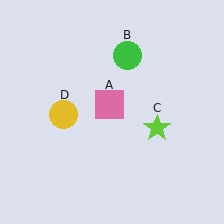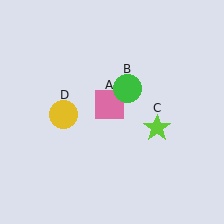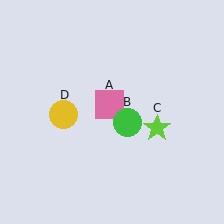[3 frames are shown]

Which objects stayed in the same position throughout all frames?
Pink square (object A) and lime star (object C) and yellow circle (object D) remained stationary.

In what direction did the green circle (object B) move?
The green circle (object B) moved down.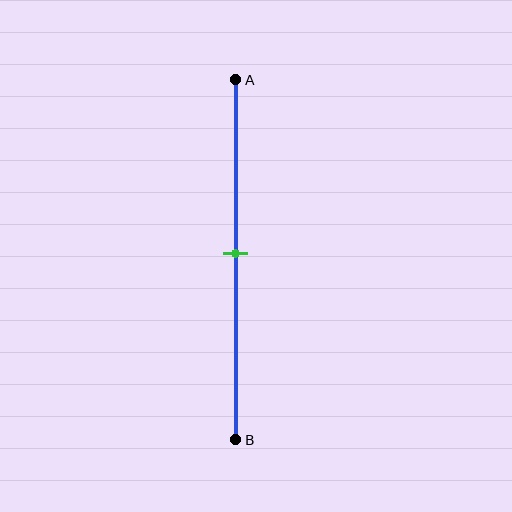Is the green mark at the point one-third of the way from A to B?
No, the mark is at about 50% from A, not at the 33% one-third point.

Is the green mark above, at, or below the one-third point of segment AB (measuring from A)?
The green mark is below the one-third point of segment AB.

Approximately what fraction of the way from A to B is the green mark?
The green mark is approximately 50% of the way from A to B.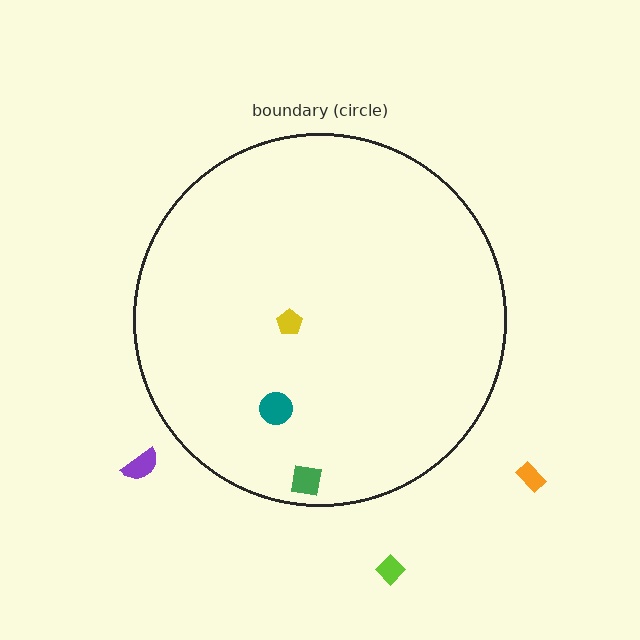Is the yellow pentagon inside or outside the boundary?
Inside.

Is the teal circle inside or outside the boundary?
Inside.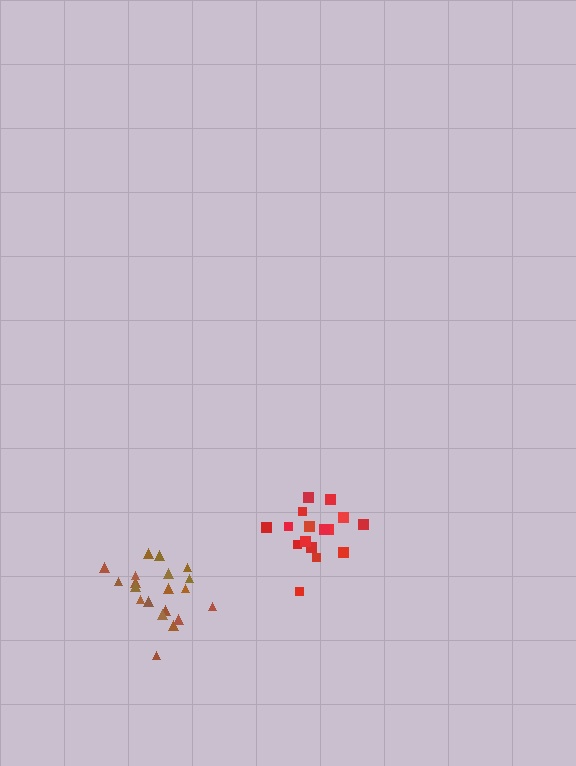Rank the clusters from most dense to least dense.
red, brown.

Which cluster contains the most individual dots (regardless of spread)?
Brown (20).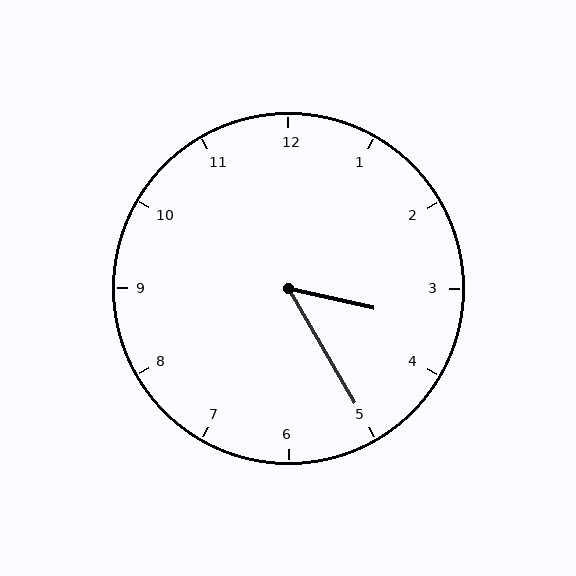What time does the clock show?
3:25.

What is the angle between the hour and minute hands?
Approximately 48 degrees.